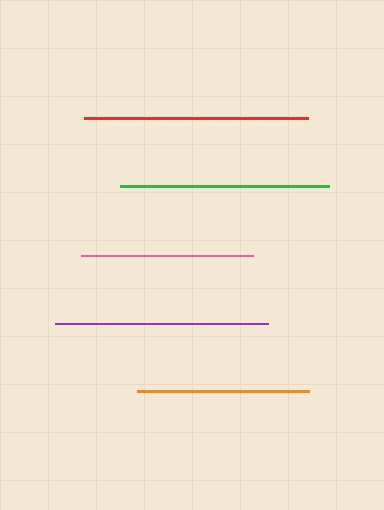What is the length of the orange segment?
The orange segment is approximately 172 pixels long.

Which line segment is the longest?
The red line is the longest at approximately 224 pixels.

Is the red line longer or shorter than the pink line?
The red line is longer than the pink line.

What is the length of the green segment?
The green segment is approximately 209 pixels long.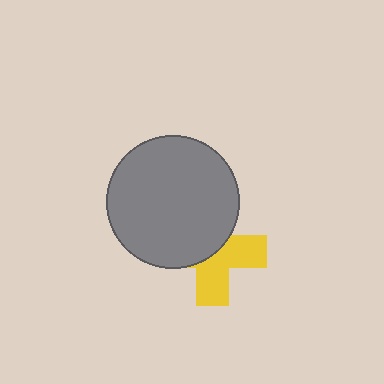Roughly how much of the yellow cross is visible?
About half of it is visible (roughly 49%).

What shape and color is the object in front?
The object in front is a gray circle.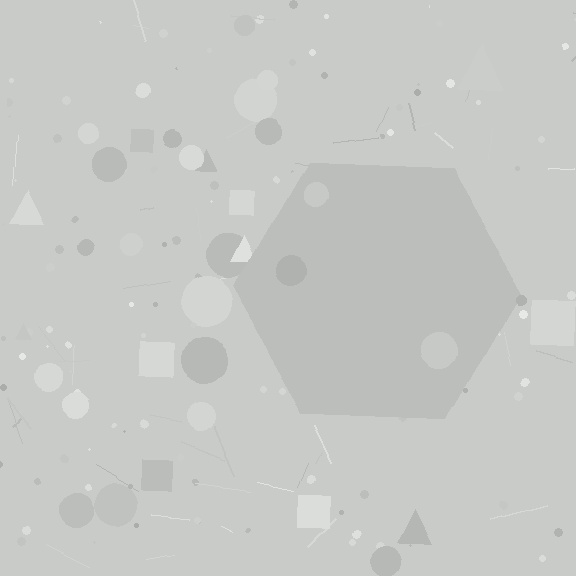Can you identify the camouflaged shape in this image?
The camouflaged shape is a hexagon.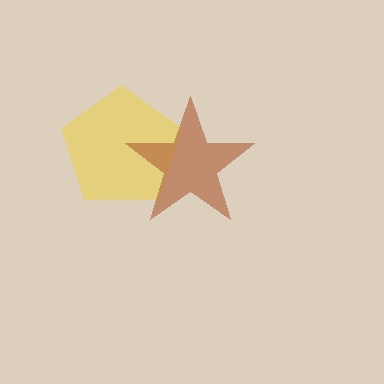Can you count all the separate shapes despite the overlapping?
Yes, there are 2 separate shapes.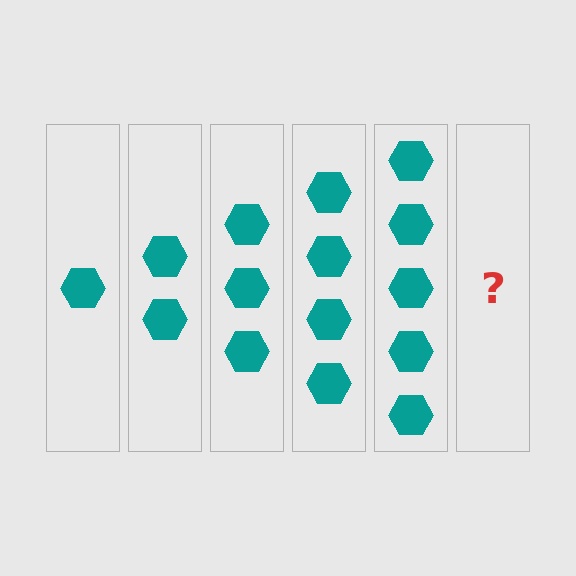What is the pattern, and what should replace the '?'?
The pattern is that each step adds one more hexagon. The '?' should be 6 hexagons.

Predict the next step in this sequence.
The next step is 6 hexagons.